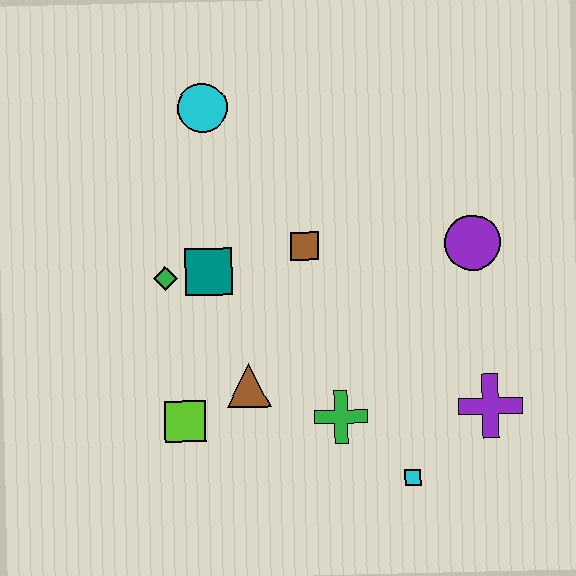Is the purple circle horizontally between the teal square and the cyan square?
No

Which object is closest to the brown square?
The teal square is closest to the brown square.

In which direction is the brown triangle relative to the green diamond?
The brown triangle is below the green diamond.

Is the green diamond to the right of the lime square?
No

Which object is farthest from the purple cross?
The cyan circle is farthest from the purple cross.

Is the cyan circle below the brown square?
No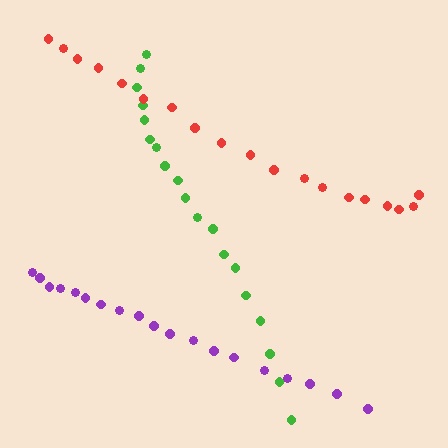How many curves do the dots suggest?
There are 3 distinct paths.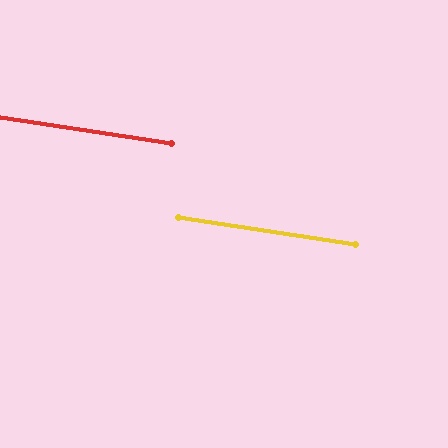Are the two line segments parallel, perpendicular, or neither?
Parallel — their directions differ by only 0.0°.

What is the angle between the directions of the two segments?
Approximately 0 degrees.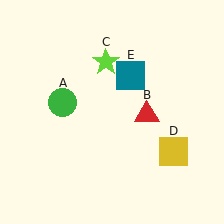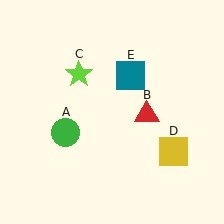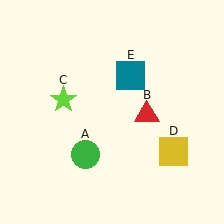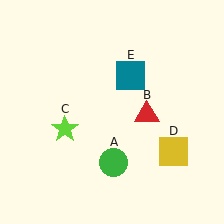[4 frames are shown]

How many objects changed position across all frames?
2 objects changed position: green circle (object A), lime star (object C).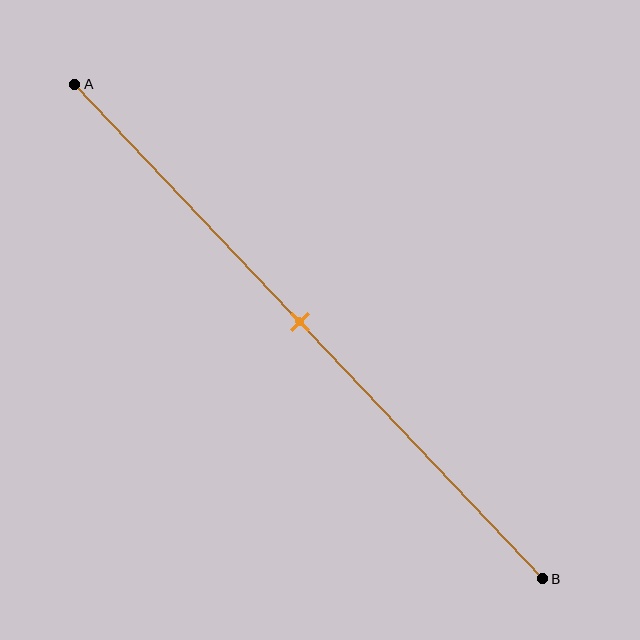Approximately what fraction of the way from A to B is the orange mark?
The orange mark is approximately 50% of the way from A to B.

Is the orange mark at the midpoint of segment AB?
Yes, the mark is approximately at the midpoint.